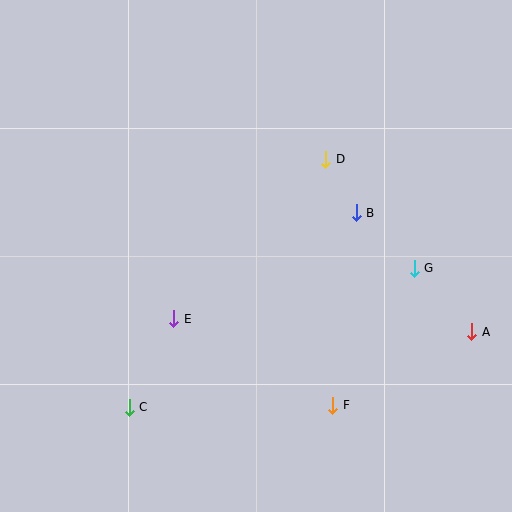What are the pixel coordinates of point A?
Point A is at (472, 332).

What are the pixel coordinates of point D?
Point D is at (326, 159).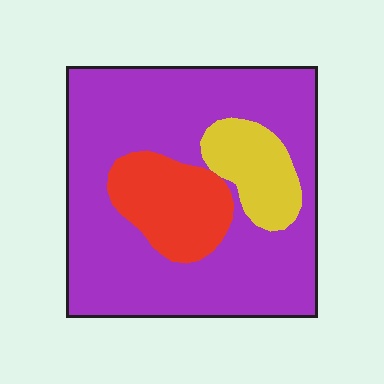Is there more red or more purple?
Purple.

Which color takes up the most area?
Purple, at roughly 75%.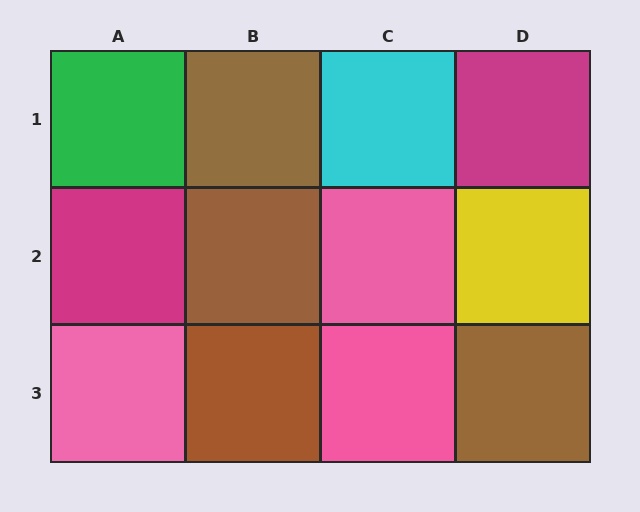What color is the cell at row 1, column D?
Magenta.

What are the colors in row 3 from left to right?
Pink, brown, pink, brown.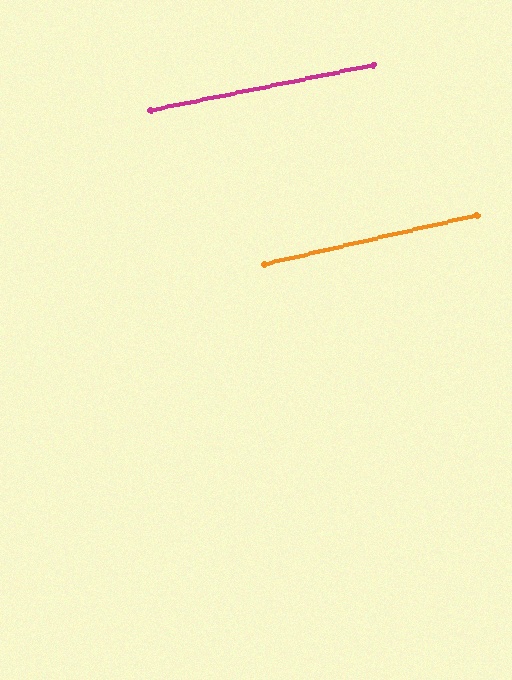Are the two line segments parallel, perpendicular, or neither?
Parallel — their directions differ by only 1.2°.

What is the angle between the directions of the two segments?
Approximately 1 degree.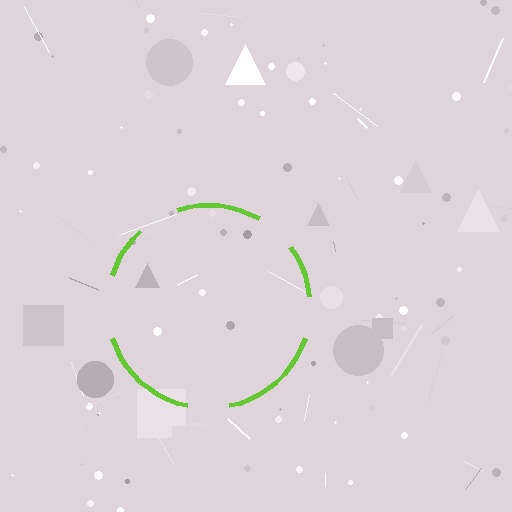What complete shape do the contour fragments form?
The contour fragments form a circle.